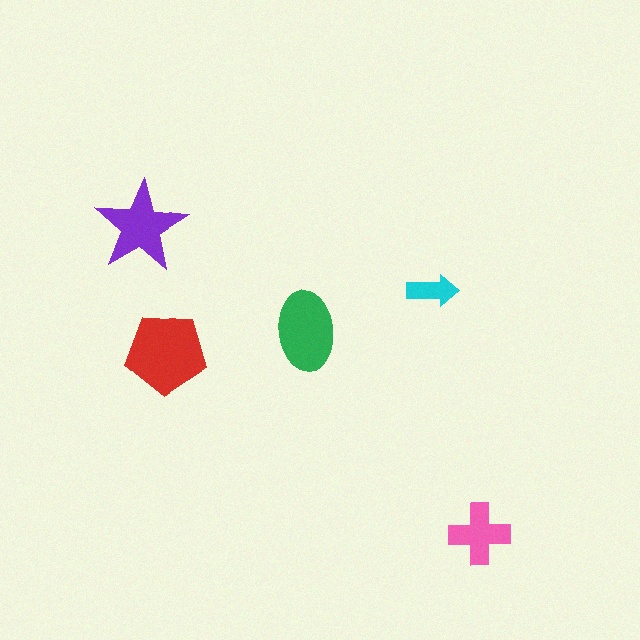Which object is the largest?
The red pentagon.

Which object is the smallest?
The cyan arrow.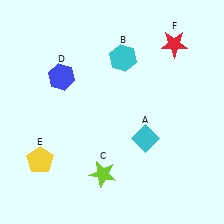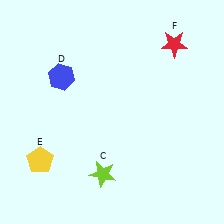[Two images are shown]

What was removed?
The cyan hexagon (B), the cyan diamond (A) were removed in Image 2.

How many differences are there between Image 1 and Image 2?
There are 2 differences between the two images.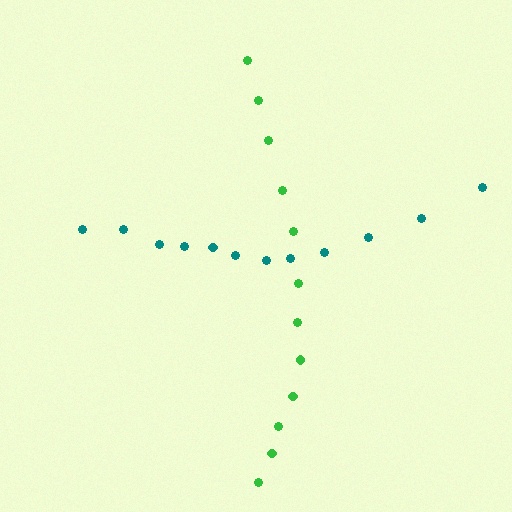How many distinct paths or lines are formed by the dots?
There are 2 distinct paths.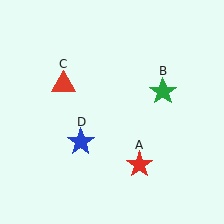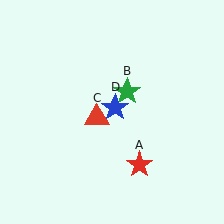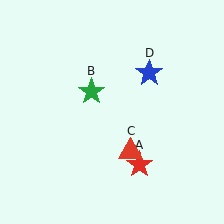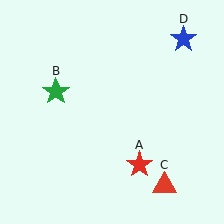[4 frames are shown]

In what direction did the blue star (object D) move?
The blue star (object D) moved up and to the right.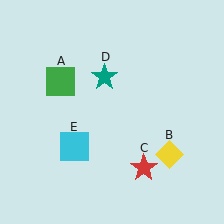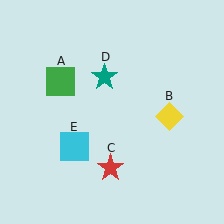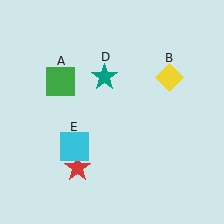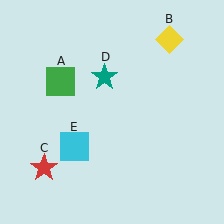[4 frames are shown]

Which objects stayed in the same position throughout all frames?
Green square (object A) and teal star (object D) and cyan square (object E) remained stationary.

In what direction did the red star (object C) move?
The red star (object C) moved left.